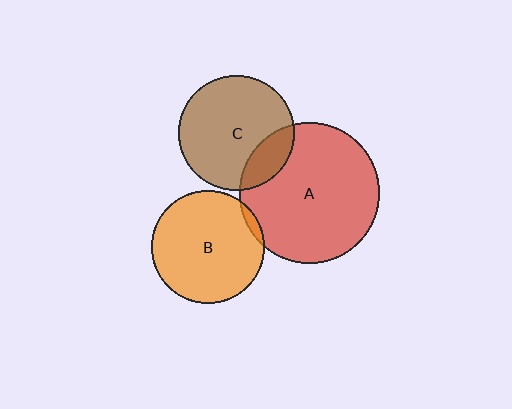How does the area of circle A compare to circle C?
Approximately 1.5 times.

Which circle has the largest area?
Circle A (red).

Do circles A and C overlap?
Yes.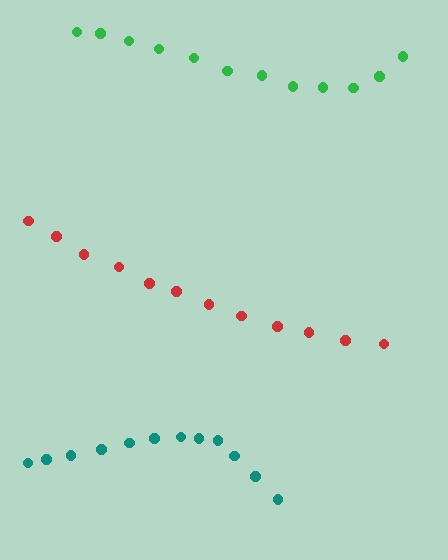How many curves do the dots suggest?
There are 3 distinct paths.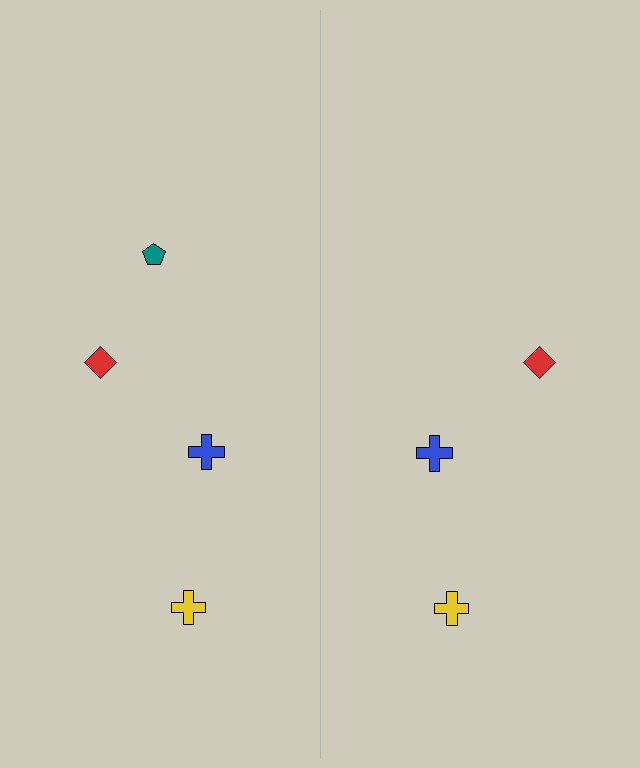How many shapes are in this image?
There are 7 shapes in this image.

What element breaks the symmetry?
A teal pentagon is missing from the right side.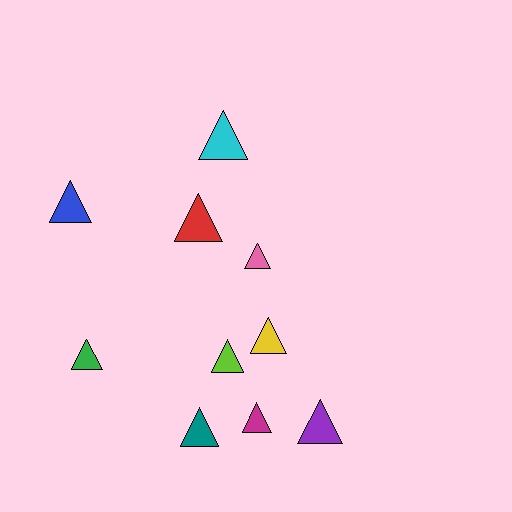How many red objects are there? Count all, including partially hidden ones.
There is 1 red object.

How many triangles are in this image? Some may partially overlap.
There are 10 triangles.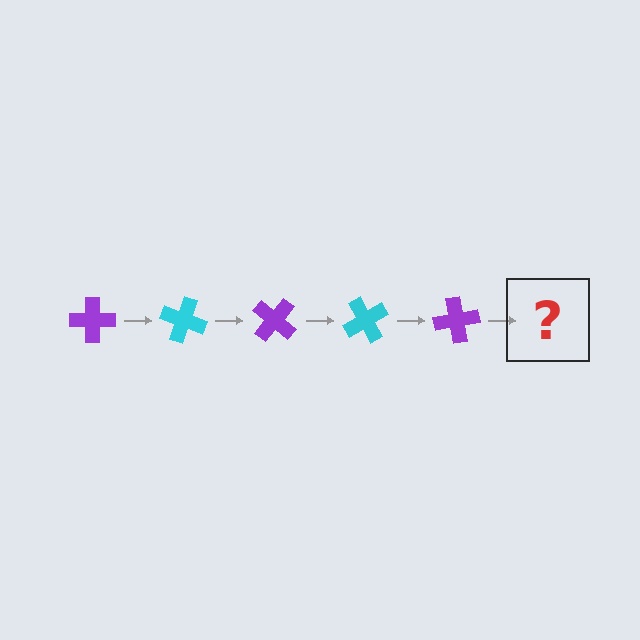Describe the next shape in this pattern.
It should be a cyan cross, rotated 100 degrees from the start.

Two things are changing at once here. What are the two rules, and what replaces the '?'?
The two rules are that it rotates 20 degrees each step and the color cycles through purple and cyan. The '?' should be a cyan cross, rotated 100 degrees from the start.